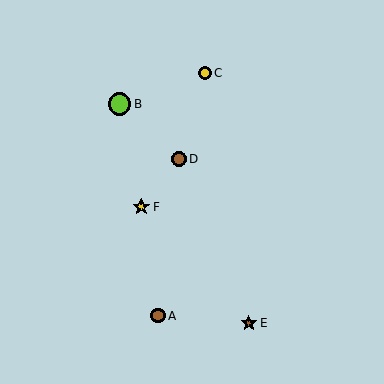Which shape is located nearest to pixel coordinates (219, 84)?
The yellow circle (labeled C) at (205, 73) is nearest to that location.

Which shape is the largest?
The lime circle (labeled B) is the largest.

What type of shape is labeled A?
Shape A is a brown circle.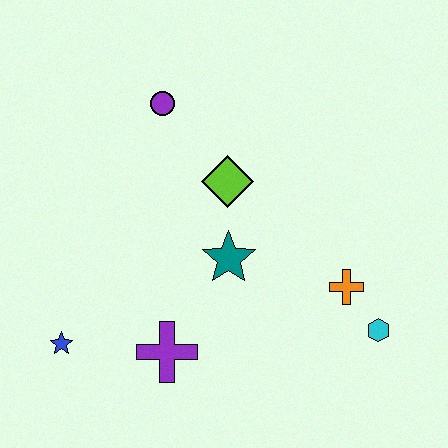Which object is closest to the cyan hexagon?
The orange cross is closest to the cyan hexagon.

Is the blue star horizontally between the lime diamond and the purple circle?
No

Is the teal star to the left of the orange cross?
Yes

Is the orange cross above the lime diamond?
No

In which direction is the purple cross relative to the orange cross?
The purple cross is to the left of the orange cross.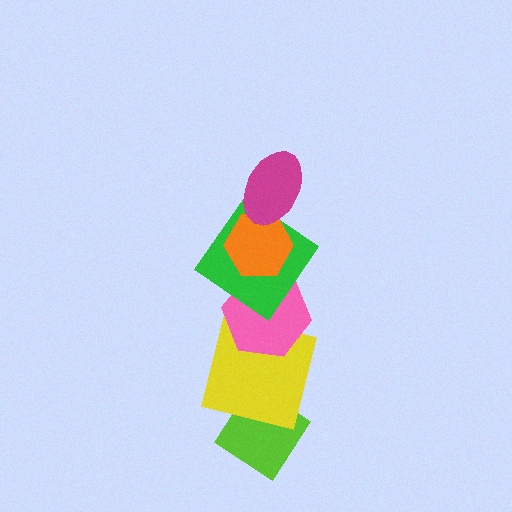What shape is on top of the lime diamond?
The yellow square is on top of the lime diamond.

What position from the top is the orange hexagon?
The orange hexagon is 2nd from the top.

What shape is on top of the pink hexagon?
The green diamond is on top of the pink hexagon.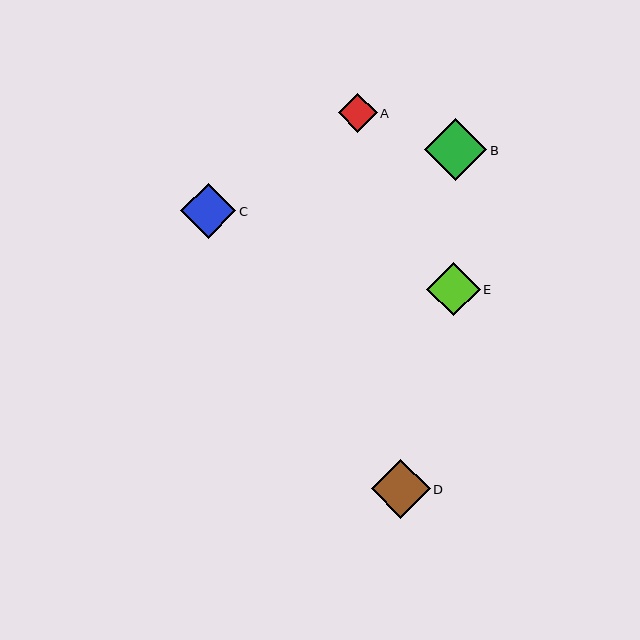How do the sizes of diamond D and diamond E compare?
Diamond D and diamond E are approximately the same size.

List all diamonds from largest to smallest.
From largest to smallest: B, D, C, E, A.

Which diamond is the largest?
Diamond B is the largest with a size of approximately 62 pixels.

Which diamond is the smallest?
Diamond A is the smallest with a size of approximately 39 pixels.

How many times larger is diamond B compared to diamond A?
Diamond B is approximately 1.6 times the size of diamond A.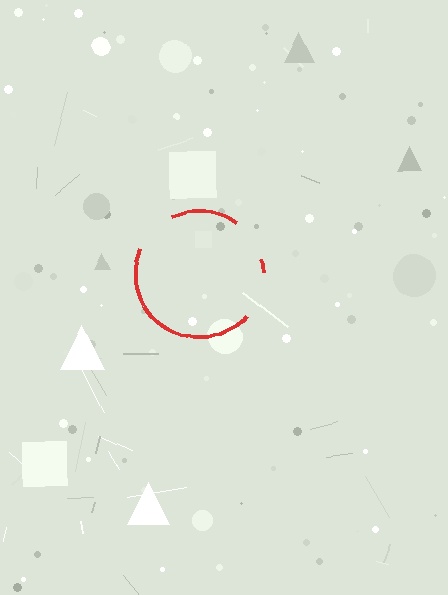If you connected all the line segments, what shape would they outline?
They would outline a circle.